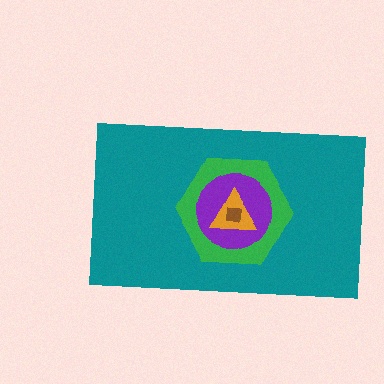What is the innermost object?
The brown square.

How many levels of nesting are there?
5.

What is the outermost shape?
The teal rectangle.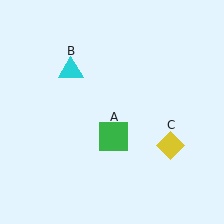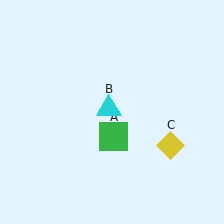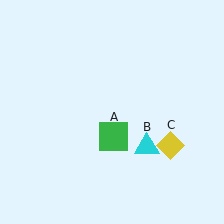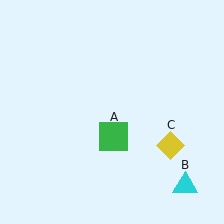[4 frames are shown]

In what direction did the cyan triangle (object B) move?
The cyan triangle (object B) moved down and to the right.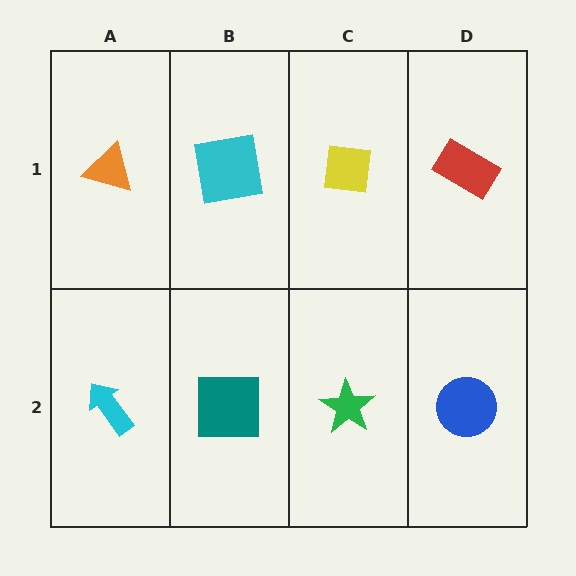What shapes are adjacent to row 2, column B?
A cyan square (row 1, column B), a cyan arrow (row 2, column A), a green star (row 2, column C).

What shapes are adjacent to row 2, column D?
A red rectangle (row 1, column D), a green star (row 2, column C).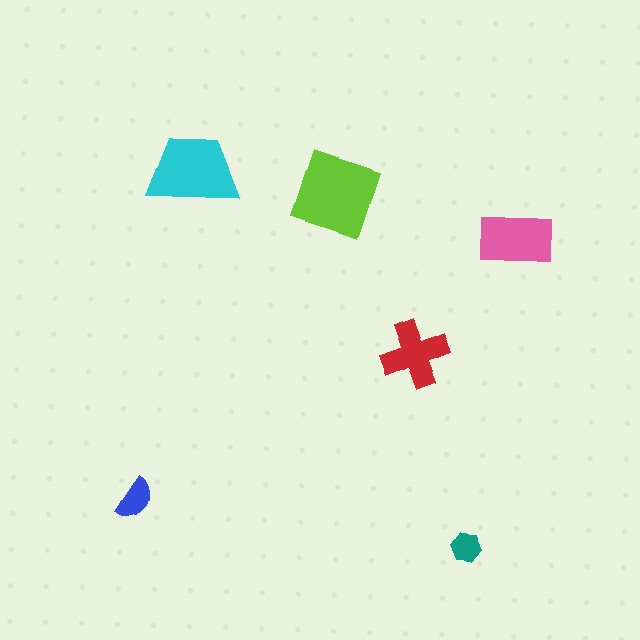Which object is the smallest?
The teal hexagon.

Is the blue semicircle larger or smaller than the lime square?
Smaller.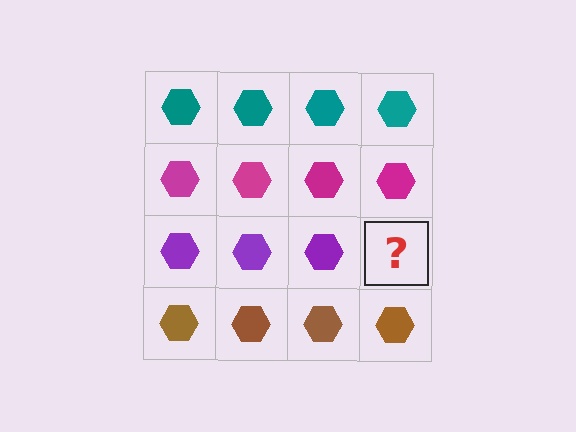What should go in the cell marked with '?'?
The missing cell should contain a purple hexagon.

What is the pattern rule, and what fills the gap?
The rule is that each row has a consistent color. The gap should be filled with a purple hexagon.